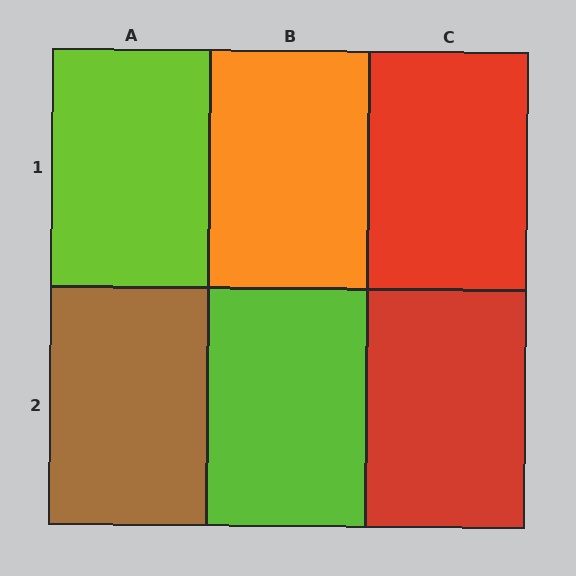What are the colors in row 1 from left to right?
Lime, orange, red.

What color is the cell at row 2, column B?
Lime.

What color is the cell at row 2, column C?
Red.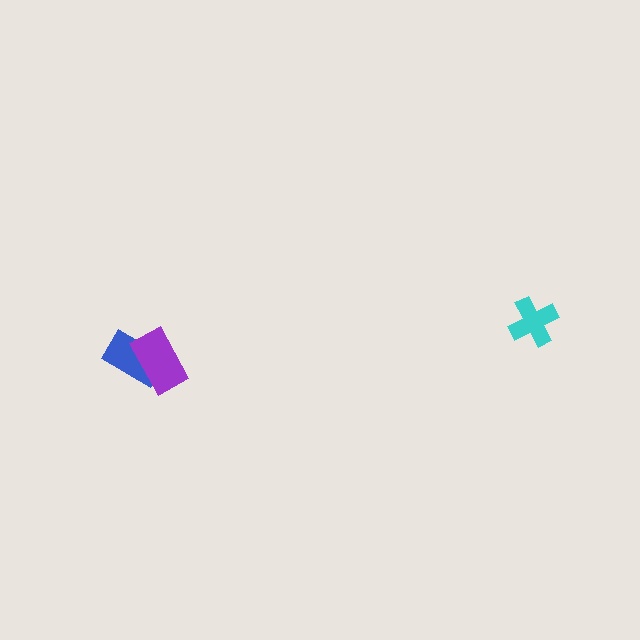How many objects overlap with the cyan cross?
0 objects overlap with the cyan cross.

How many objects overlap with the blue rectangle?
1 object overlaps with the blue rectangle.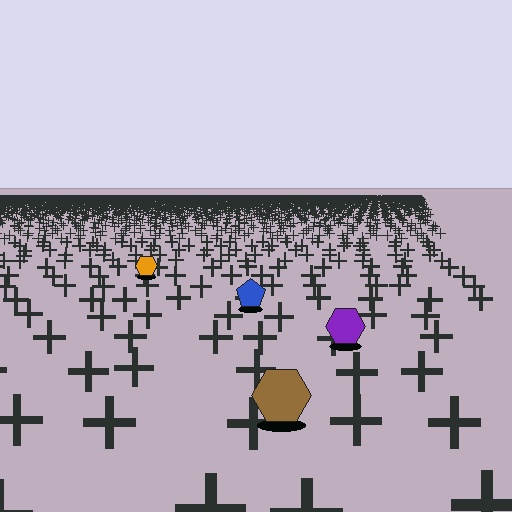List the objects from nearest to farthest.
From nearest to farthest: the brown hexagon, the purple hexagon, the blue pentagon, the orange hexagon.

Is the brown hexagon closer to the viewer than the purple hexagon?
Yes. The brown hexagon is closer — you can tell from the texture gradient: the ground texture is coarser near it.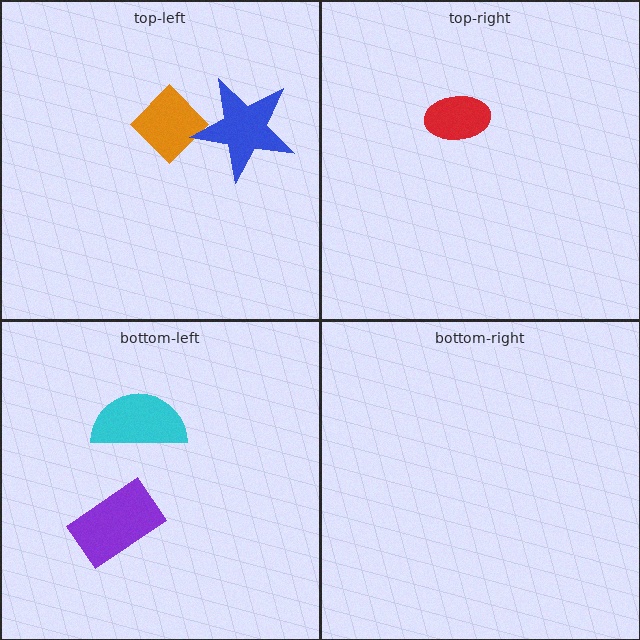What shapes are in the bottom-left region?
The cyan semicircle, the purple rectangle.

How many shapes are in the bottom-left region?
2.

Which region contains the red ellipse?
The top-right region.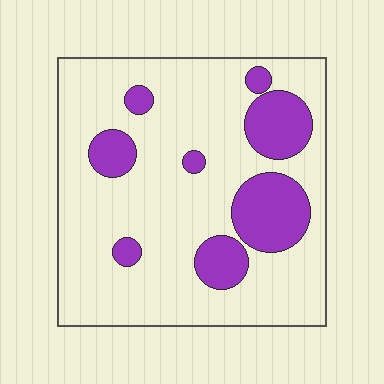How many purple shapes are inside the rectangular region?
8.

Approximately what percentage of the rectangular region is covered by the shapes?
Approximately 20%.